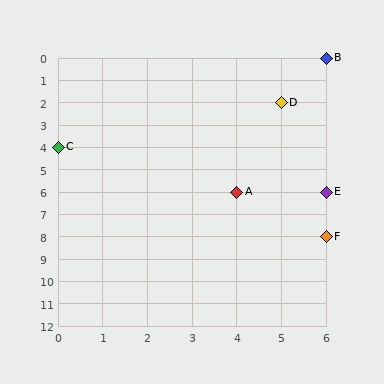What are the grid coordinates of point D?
Point D is at grid coordinates (5, 2).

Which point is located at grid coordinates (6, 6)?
Point E is at (6, 6).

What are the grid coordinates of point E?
Point E is at grid coordinates (6, 6).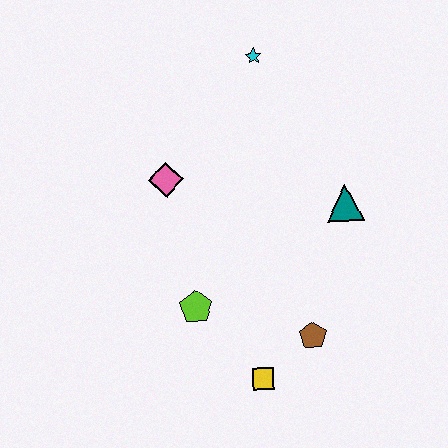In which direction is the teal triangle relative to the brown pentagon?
The teal triangle is above the brown pentagon.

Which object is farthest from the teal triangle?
The yellow square is farthest from the teal triangle.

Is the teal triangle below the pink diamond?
Yes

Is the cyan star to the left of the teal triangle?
Yes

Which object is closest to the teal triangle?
The brown pentagon is closest to the teal triangle.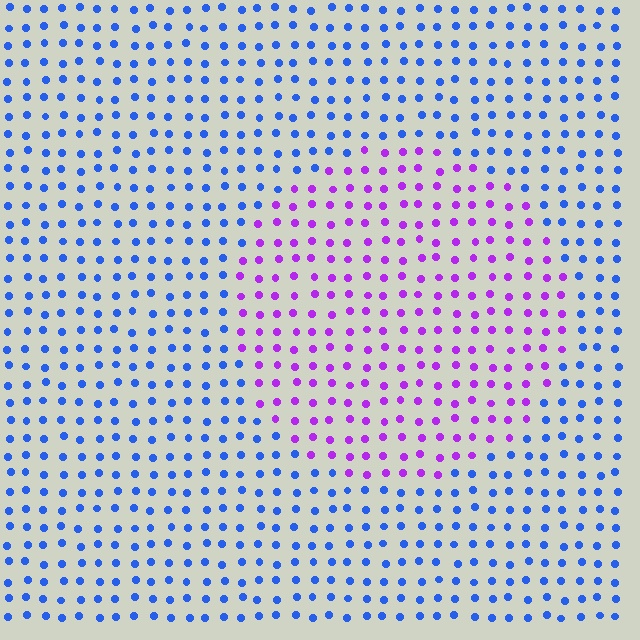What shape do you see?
I see a circle.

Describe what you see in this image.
The image is filled with small blue elements in a uniform arrangement. A circle-shaped region is visible where the elements are tinted to a slightly different hue, forming a subtle color boundary.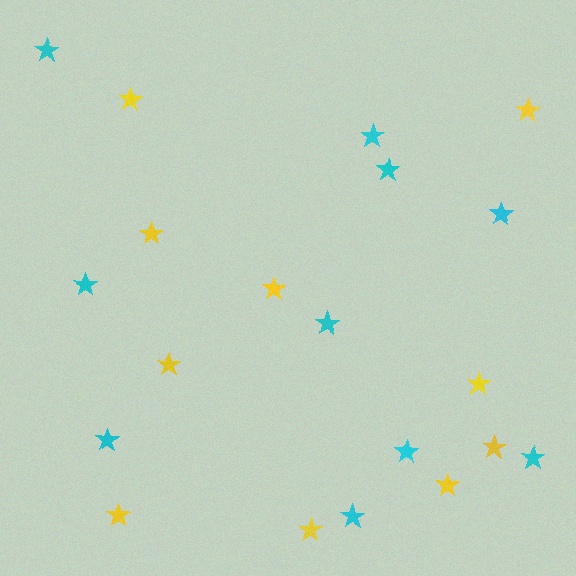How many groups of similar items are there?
There are 2 groups: one group of yellow stars (10) and one group of cyan stars (10).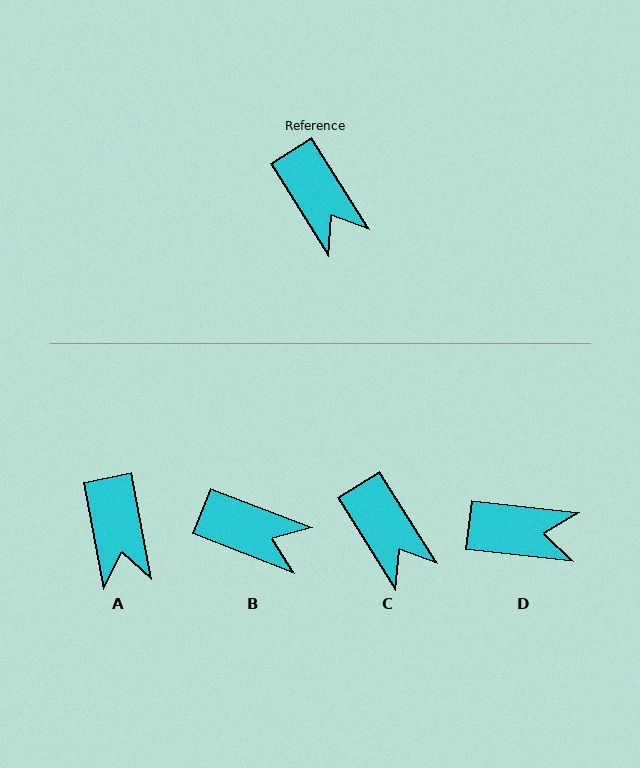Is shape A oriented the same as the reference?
No, it is off by about 21 degrees.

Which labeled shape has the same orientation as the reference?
C.